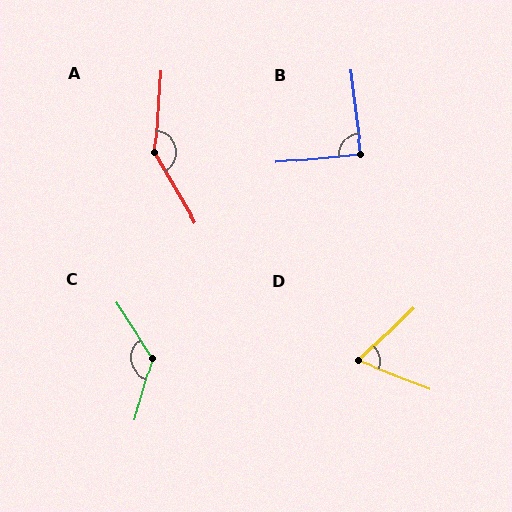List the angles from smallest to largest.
D (65°), B (88°), C (132°), A (146°).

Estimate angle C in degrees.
Approximately 132 degrees.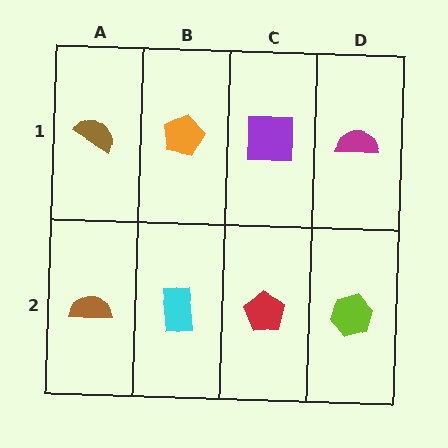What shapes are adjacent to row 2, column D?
A magenta semicircle (row 1, column D), a red pentagon (row 2, column C).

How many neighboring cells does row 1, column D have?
2.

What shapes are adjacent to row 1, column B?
A cyan rectangle (row 2, column B), a brown semicircle (row 1, column A), a purple square (row 1, column C).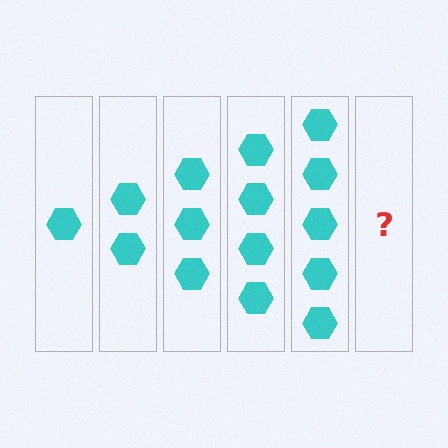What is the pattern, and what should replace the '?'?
The pattern is that each step adds one more hexagon. The '?' should be 6 hexagons.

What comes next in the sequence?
The next element should be 6 hexagons.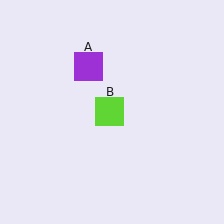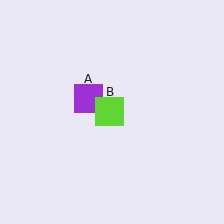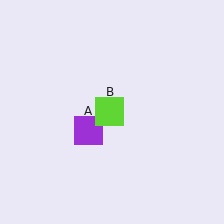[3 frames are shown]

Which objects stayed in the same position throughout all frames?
Lime square (object B) remained stationary.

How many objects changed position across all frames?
1 object changed position: purple square (object A).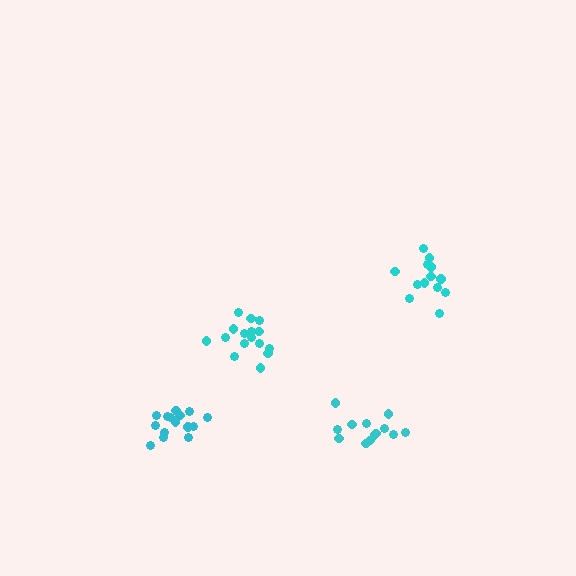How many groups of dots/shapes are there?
There are 4 groups.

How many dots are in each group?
Group 1: 13 dots, Group 2: 16 dots, Group 3: 14 dots, Group 4: 15 dots (58 total).